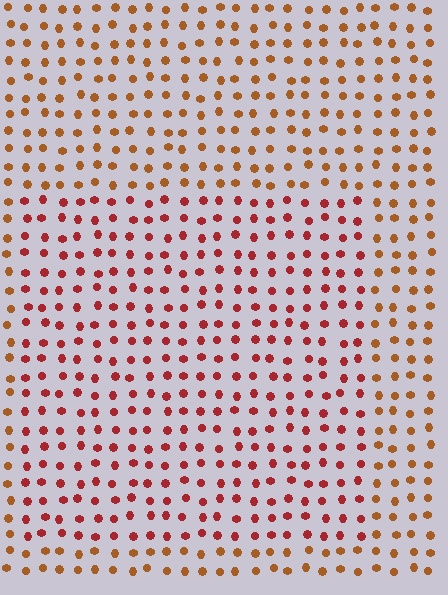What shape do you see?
I see a rectangle.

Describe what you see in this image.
The image is filled with small brown elements in a uniform arrangement. A rectangle-shaped region is visible where the elements are tinted to a slightly different hue, forming a subtle color boundary.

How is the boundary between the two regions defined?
The boundary is defined purely by a slight shift in hue (about 30 degrees). Spacing, size, and orientation are identical on both sides.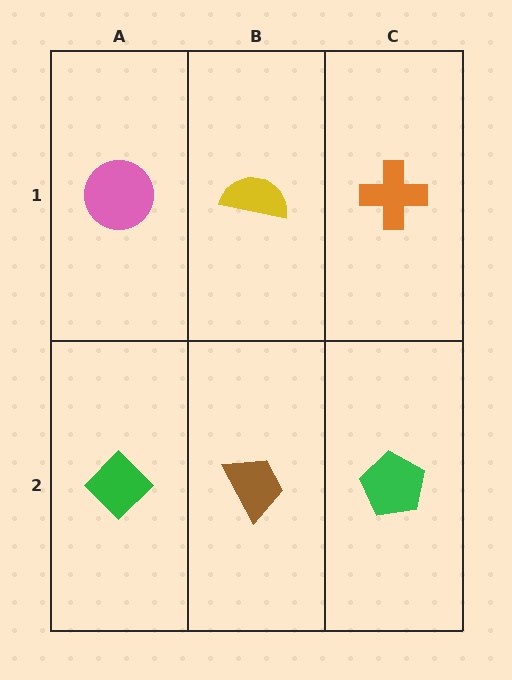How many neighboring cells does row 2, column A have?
2.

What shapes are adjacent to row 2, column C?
An orange cross (row 1, column C), a brown trapezoid (row 2, column B).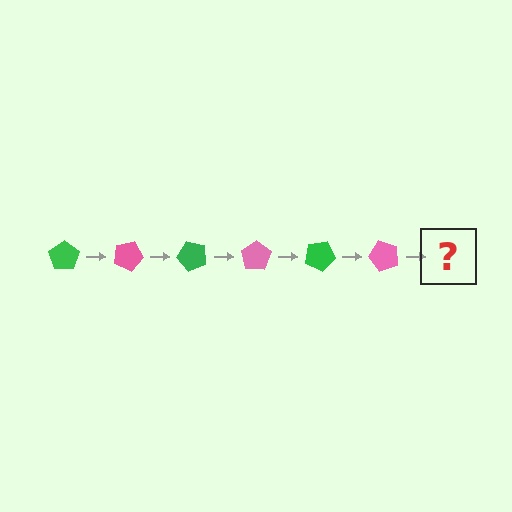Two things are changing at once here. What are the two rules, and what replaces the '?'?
The two rules are that it rotates 25 degrees each step and the color cycles through green and pink. The '?' should be a green pentagon, rotated 150 degrees from the start.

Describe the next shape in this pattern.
It should be a green pentagon, rotated 150 degrees from the start.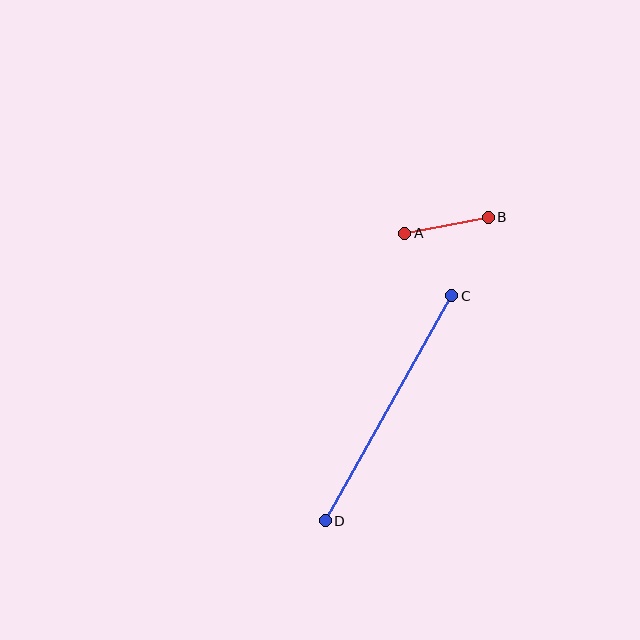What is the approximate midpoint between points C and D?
The midpoint is at approximately (388, 408) pixels.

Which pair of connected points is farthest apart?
Points C and D are farthest apart.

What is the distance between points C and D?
The distance is approximately 258 pixels.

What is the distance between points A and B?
The distance is approximately 85 pixels.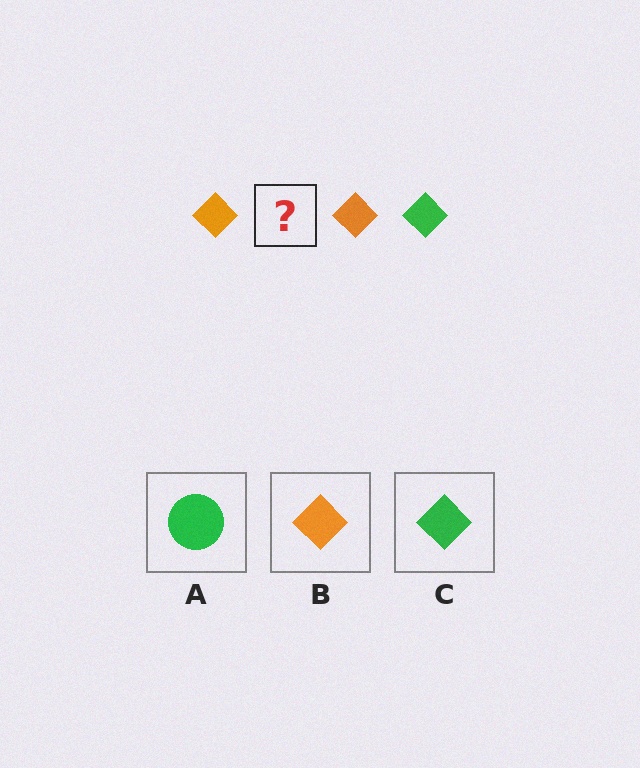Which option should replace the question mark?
Option C.